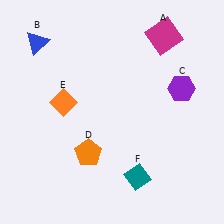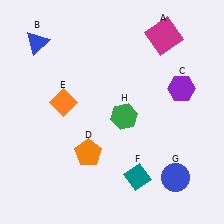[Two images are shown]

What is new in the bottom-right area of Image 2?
A blue circle (G) was added in the bottom-right area of Image 2.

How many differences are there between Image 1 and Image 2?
There are 2 differences between the two images.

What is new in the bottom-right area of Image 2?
A green hexagon (H) was added in the bottom-right area of Image 2.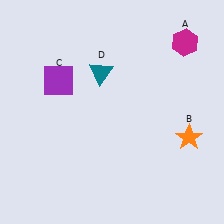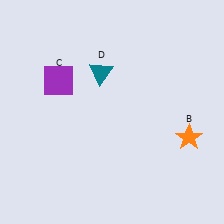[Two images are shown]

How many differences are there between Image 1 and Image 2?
There is 1 difference between the two images.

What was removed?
The magenta hexagon (A) was removed in Image 2.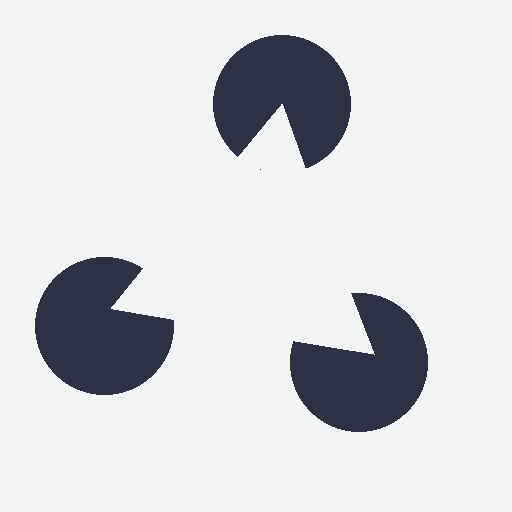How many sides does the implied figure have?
3 sides.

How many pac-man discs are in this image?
There are 3 — one at each vertex of the illusory triangle.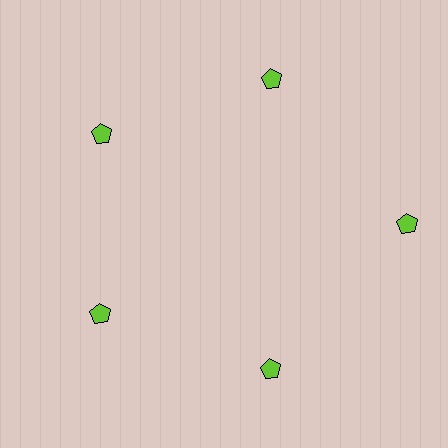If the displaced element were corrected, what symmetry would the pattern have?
It would have 5-fold rotational symmetry — the pattern would map onto itself every 72 degrees.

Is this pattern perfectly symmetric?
No. The 5 lime pentagons are arranged in a ring, but one element near the 3 o'clock position is pushed outward from the center, breaking the 5-fold rotational symmetry.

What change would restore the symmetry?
The symmetry would be restored by moving it inward, back onto the ring so that all 5 pentagons sit at equal angles and equal distance from the center.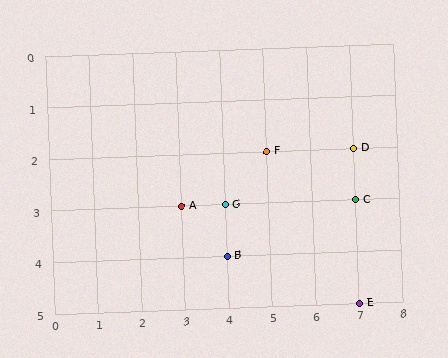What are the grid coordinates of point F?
Point F is at grid coordinates (5, 2).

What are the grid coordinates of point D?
Point D is at grid coordinates (7, 2).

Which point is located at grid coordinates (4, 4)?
Point B is at (4, 4).